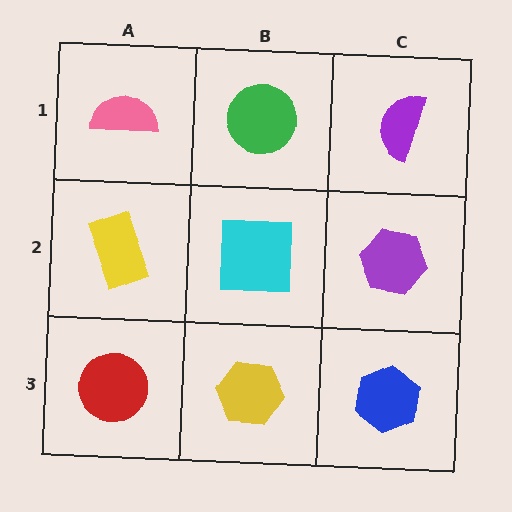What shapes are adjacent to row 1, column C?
A purple hexagon (row 2, column C), a green circle (row 1, column B).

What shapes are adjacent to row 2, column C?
A purple semicircle (row 1, column C), a blue hexagon (row 3, column C), a cyan square (row 2, column B).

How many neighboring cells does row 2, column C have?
3.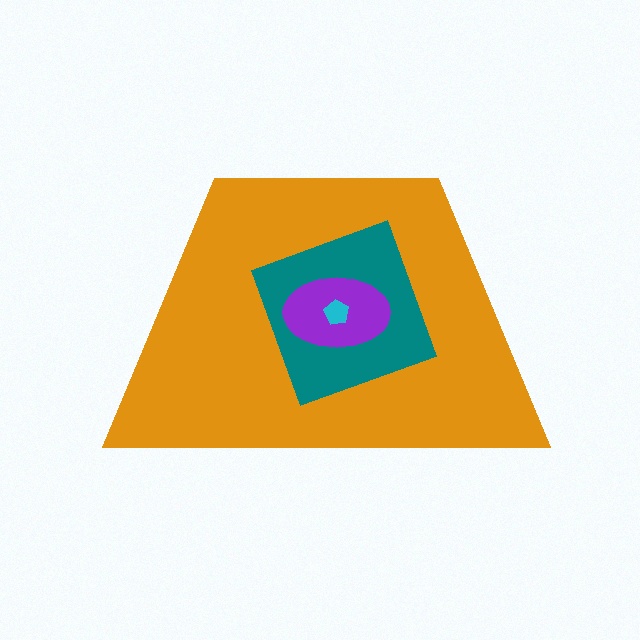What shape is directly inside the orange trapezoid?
The teal square.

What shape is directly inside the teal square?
The purple ellipse.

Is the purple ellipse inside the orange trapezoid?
Yes.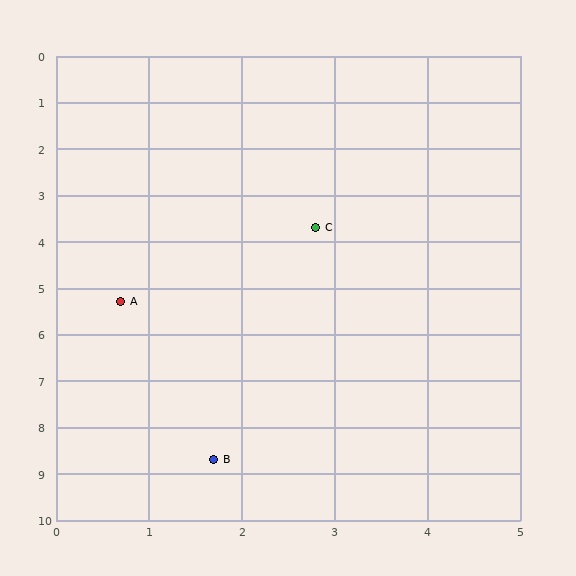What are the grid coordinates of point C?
Point C is at approximately (2.8, 3.7).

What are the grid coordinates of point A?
Point A is at approximately (0.7, 5.3).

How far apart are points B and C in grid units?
Points B and C are about 5.1 grid units apart.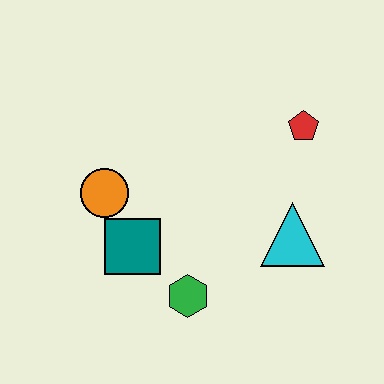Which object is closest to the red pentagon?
The cyan triangle is closest to the red pentagon.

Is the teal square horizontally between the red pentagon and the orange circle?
Yes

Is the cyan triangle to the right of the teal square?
Yes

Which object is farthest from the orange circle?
The red pentagon is farthest from the orange circle.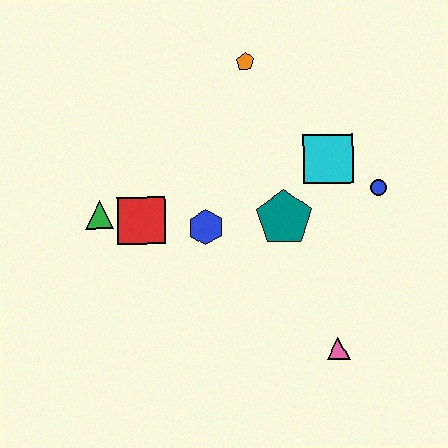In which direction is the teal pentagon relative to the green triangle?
The teal pentagon is to the right of the green triangle.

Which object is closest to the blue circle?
The cyan square is closest to the blue circle.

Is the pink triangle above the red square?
No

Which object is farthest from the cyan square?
The green triangle is farthest from the cyan square.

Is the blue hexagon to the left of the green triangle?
No